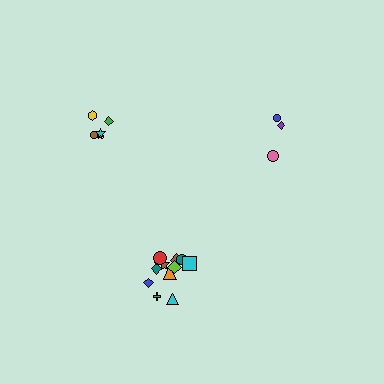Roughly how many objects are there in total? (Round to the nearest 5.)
Roughly 20 objects in total.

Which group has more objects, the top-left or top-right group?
The top-left group.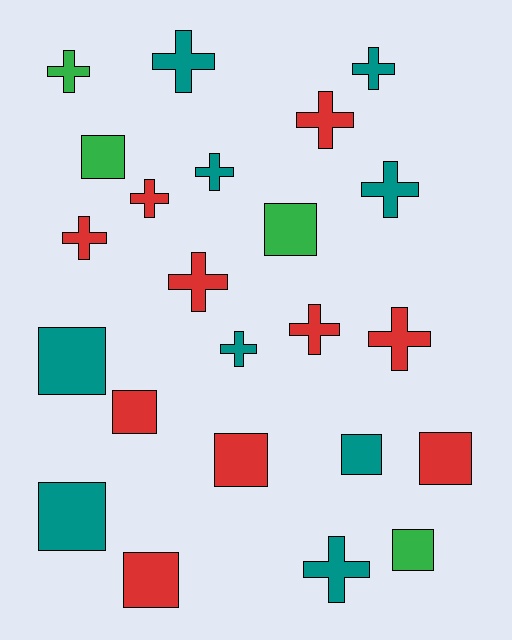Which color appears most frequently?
Red, with 10 objects.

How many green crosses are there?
There is 1 green cross.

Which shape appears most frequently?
Cross, with 13 objects.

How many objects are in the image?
There are 23 objects.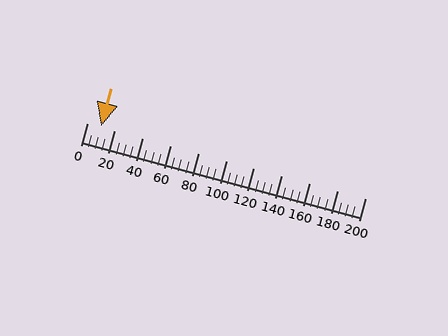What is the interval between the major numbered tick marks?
The major tick marks are spaced 20 units apart.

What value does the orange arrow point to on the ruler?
The orange arrow points to approximately 10.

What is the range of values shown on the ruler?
The ruler shows values from 0 to 200.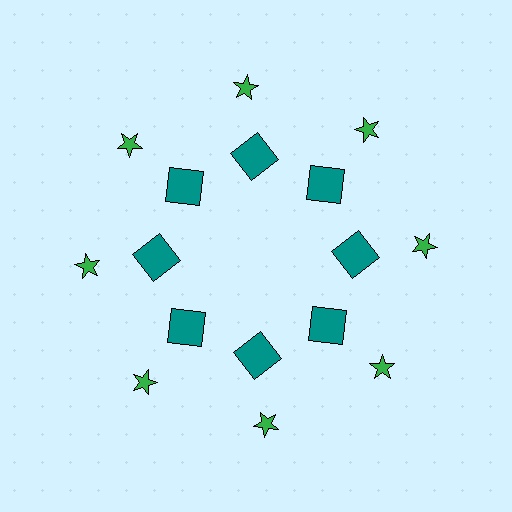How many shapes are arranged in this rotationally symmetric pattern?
There are 16 shapes, arranged in 8 groups of 2.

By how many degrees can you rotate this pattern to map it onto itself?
The pattern maps onto itself every 45 degrees of rotation.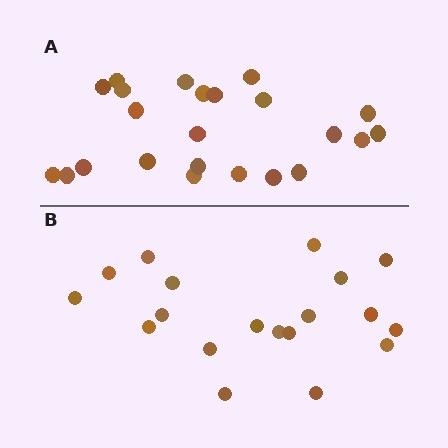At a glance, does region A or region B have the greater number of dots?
Region A (the top region) has more dots.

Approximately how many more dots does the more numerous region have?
Region A has about 4 more dots than region B.